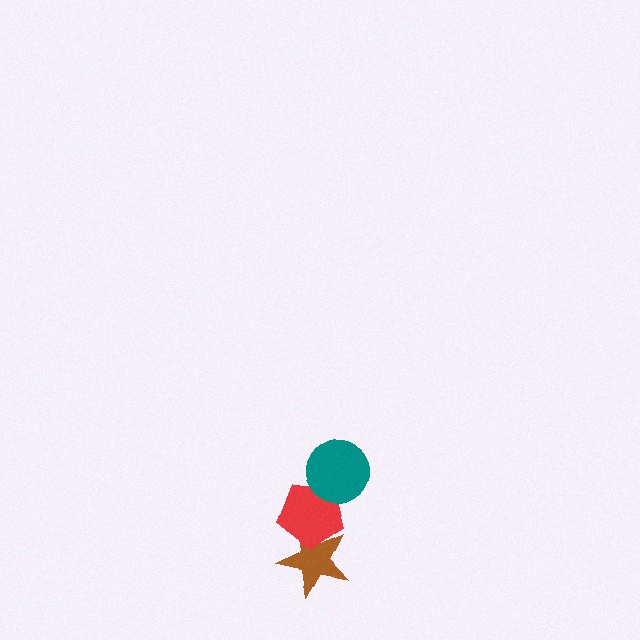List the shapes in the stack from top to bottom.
From top to bottom: the teal circle, the red pentagon, the brown star.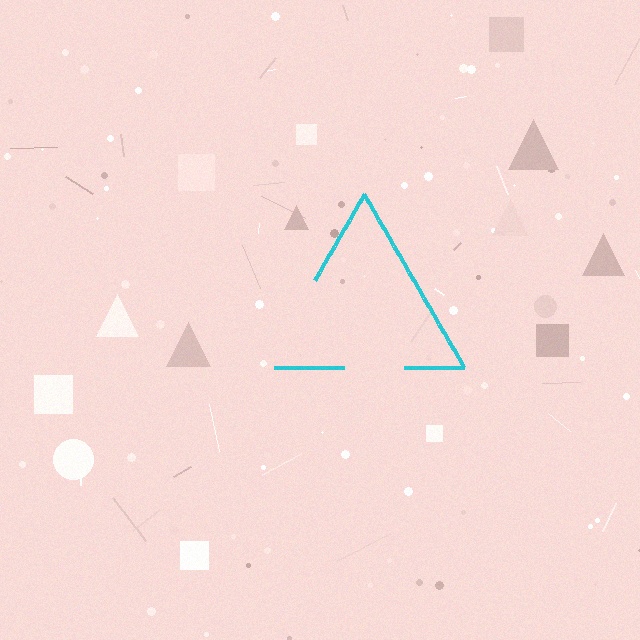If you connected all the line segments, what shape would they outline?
They would outline a triangle.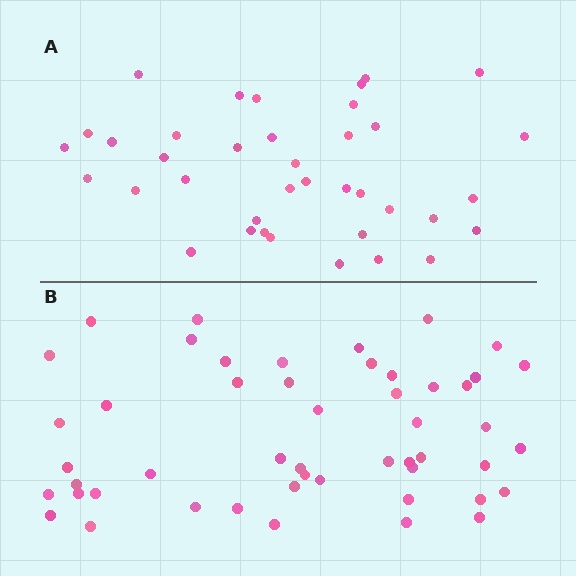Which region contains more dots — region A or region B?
Region B (the bottom region) has more dots.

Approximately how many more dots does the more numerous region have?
Region B has roughly 12 or so more dots than region A.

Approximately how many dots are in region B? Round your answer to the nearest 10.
About 50 dots.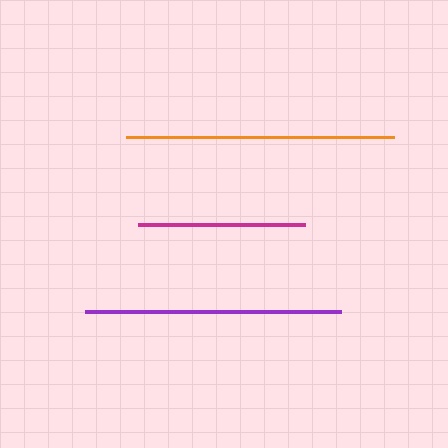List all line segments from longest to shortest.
From longest to shortest: orange, purple, magenta.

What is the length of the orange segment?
The orange segment is approximately 268 pixels long.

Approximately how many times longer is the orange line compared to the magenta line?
The orange line is approximately 1.6 times the length of the magenta line.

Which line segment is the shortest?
The magenta line is the shortest at approximately 167 pixels.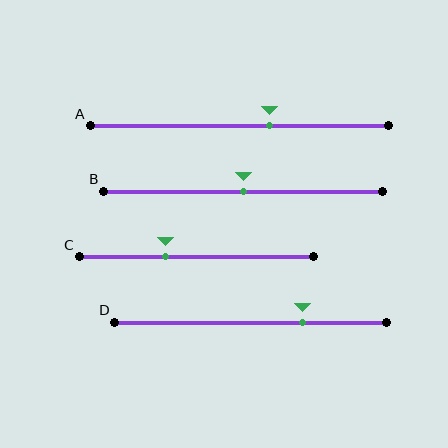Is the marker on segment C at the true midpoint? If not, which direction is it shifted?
No, the marker on segment C is shifted to the left by about 13% of the segment length.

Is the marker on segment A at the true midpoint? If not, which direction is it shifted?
No, the marker on segment A is shifted to the right by about 10% of the segment length.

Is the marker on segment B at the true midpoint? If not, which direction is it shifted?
Yes, the marker on segment B is at the true midpoint.